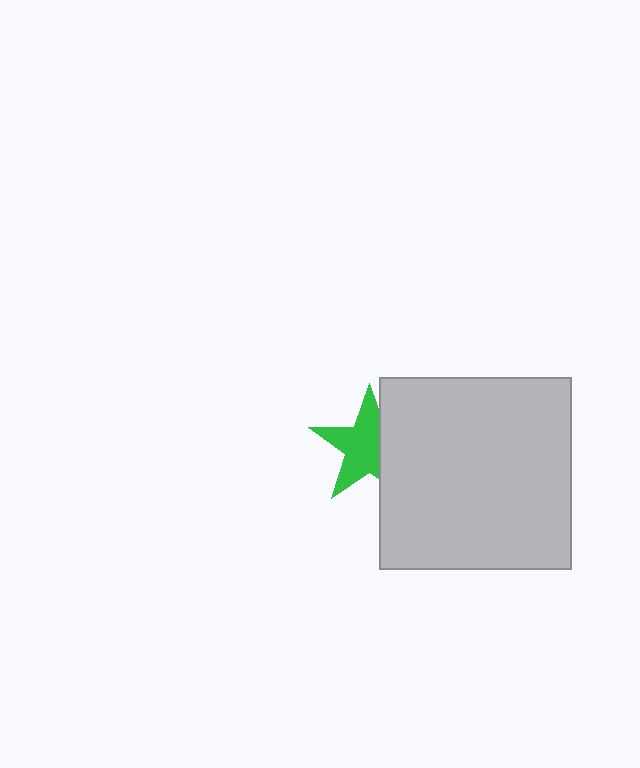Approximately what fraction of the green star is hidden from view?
Roughly 33% of the green star is hidden behind the light gray square.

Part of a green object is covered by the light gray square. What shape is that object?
It is a star.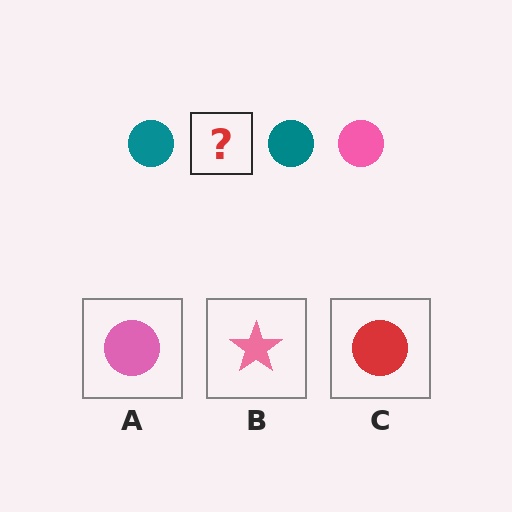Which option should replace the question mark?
Option A.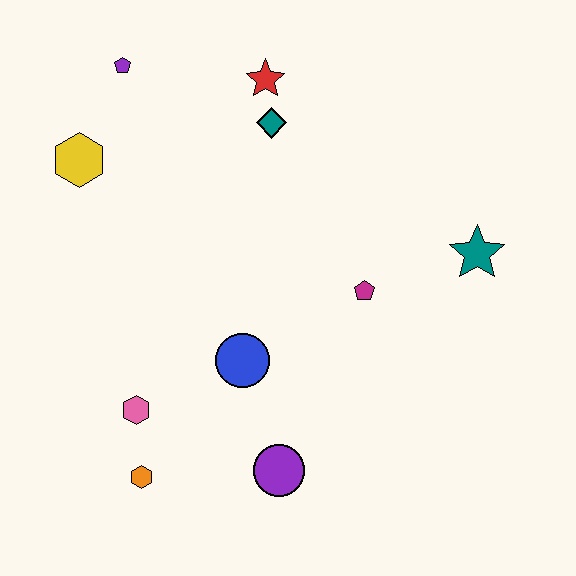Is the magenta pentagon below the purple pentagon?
Yes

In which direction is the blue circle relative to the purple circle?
The blue circle is above the purple circle.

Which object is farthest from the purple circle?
The purple pentagon is farthest from the purple circle.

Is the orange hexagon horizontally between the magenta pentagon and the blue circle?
No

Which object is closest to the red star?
The teal diamond is closest to the red star.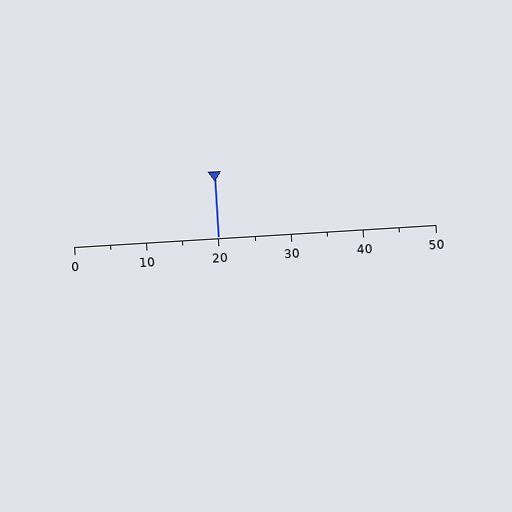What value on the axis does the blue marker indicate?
The marker indicates approximately 20.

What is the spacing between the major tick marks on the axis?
The major ticks are spaced 10 apart.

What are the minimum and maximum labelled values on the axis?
The axis runs from 0 to 50.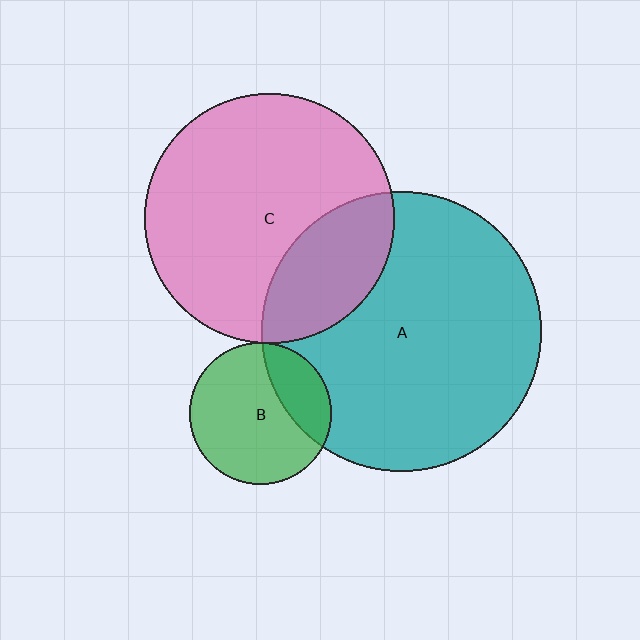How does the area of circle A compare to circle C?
Approximately 1.3 times.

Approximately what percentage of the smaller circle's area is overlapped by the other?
Approximately 25%.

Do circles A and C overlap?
Yes.